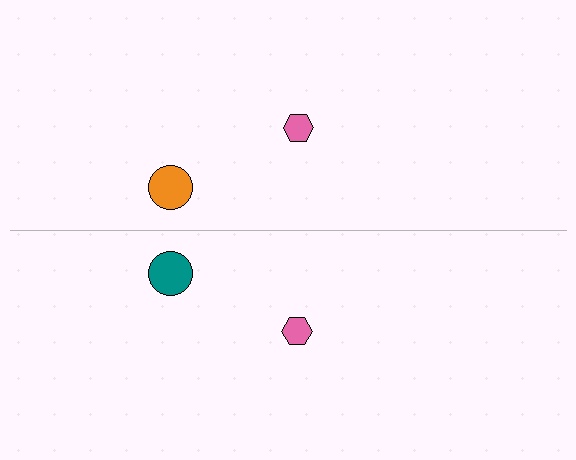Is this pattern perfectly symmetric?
No, the pattern is not perfectly symmetric. The teal circle on the bottom side breaks the symmetry — its mirror counterpart is orange.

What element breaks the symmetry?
The teal circle on the bottom side breaks the symmetry — its mirror counterpart is orange.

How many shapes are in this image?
There are 4 shapes in this image.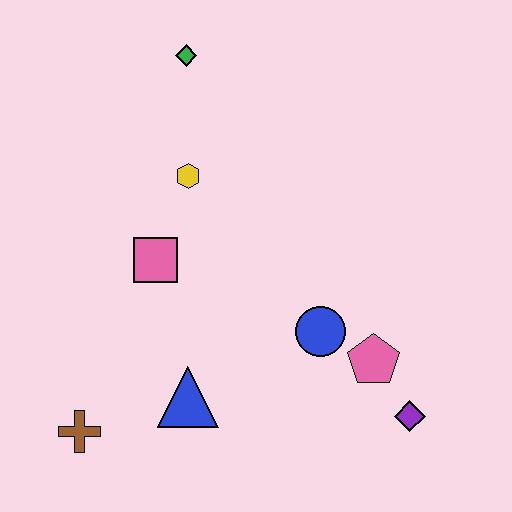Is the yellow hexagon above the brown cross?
Yes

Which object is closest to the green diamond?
The yellow hexagon is closest to the green diamond.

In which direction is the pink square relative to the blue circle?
The pink square is to the left of the blue circle.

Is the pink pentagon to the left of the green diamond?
No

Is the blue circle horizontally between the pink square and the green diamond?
No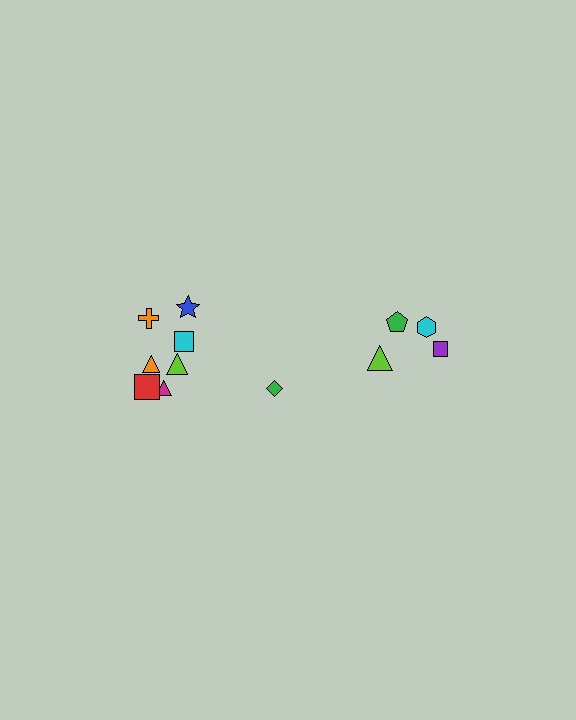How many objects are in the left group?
There are 8 objects.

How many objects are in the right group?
There are 4 objects.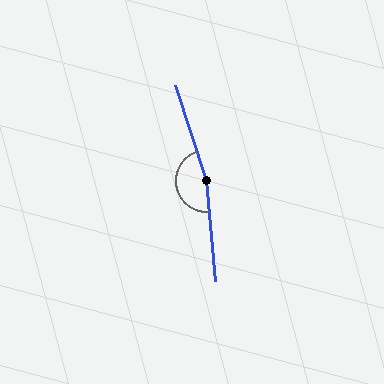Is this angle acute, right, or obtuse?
It is obtuse.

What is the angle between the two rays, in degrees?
Approximately 167 degrees.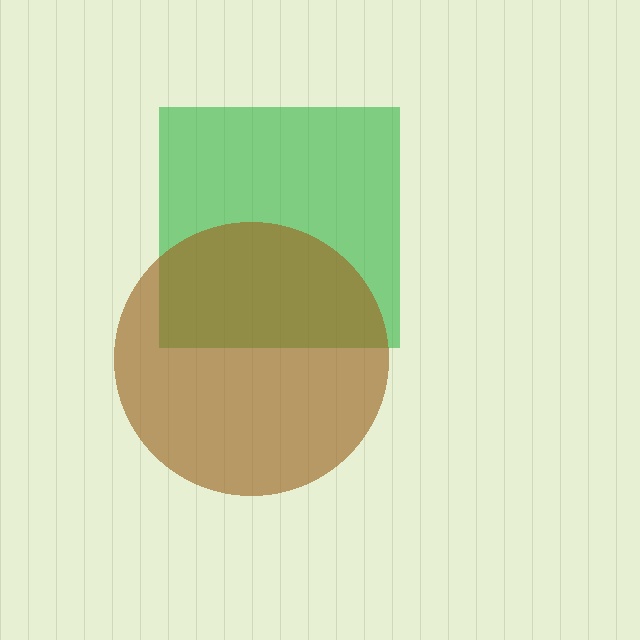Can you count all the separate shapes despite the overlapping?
Yes, there are 2 separate shapes.